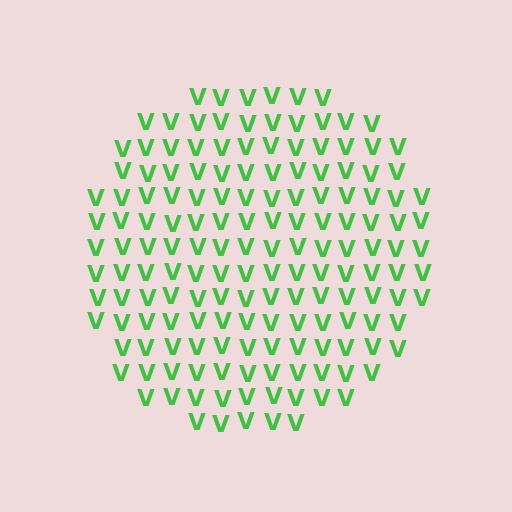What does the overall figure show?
The overall figure shows a circle.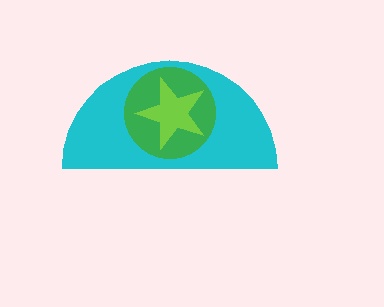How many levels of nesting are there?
3.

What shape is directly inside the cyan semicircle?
The green circle.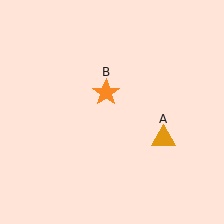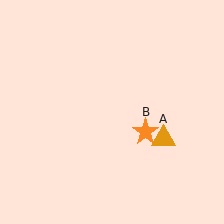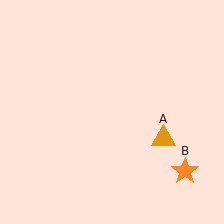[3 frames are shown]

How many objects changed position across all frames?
1 object changed position: orange star (object B).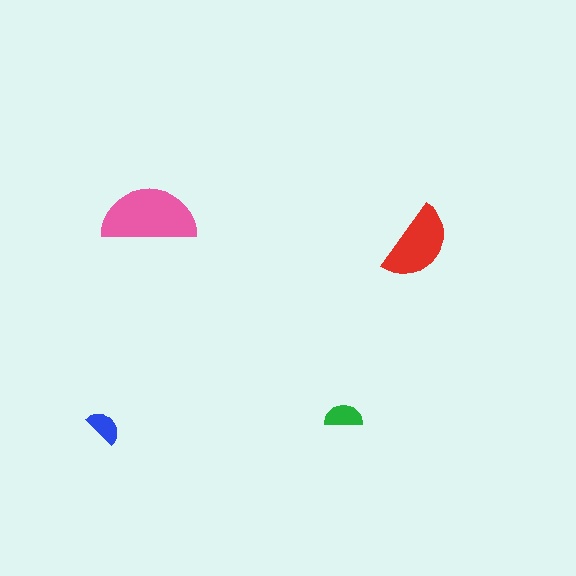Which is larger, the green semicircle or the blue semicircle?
The green one.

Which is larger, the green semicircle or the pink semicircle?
The pink one.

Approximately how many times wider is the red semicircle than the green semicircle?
About 2 times wider.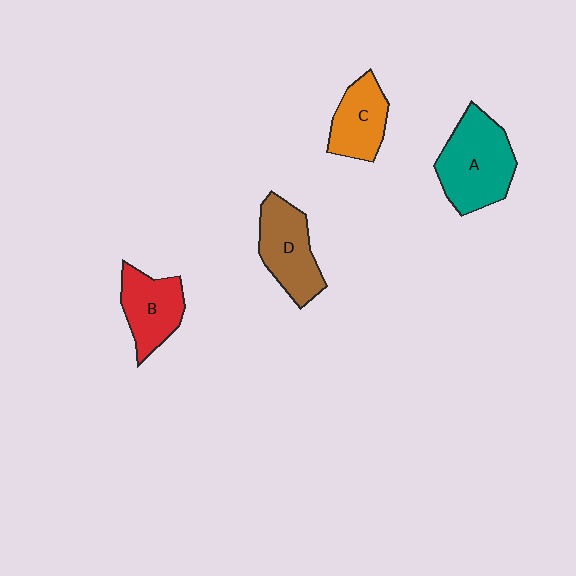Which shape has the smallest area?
Shape C (orange).